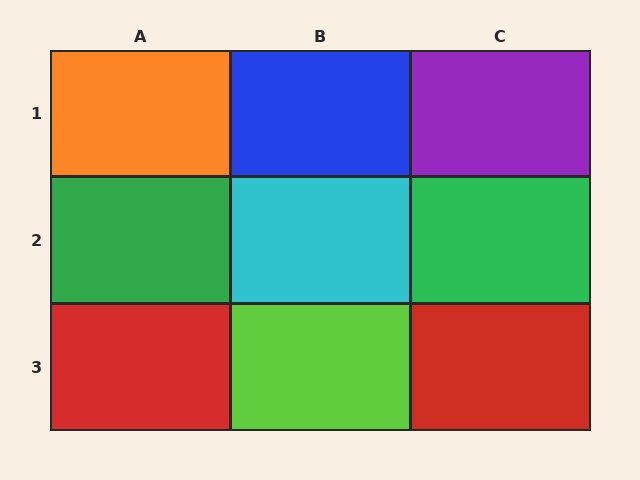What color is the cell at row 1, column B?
Blue.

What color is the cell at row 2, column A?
Green.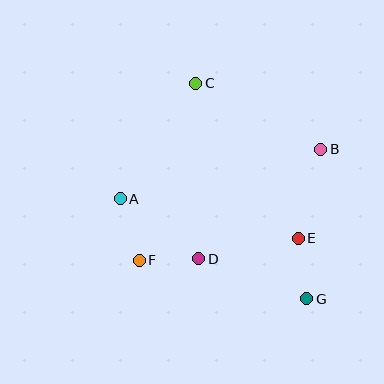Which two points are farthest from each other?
Points C and G are farthest from each other.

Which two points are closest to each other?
Points D and F are closest to each other.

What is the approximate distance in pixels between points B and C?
The distance between B and C is approximately 141 pixels.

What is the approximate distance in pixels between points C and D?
The distance between C and D is approximately 175 pixels.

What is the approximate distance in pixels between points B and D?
The distance between B and D is approximately 164 pixels.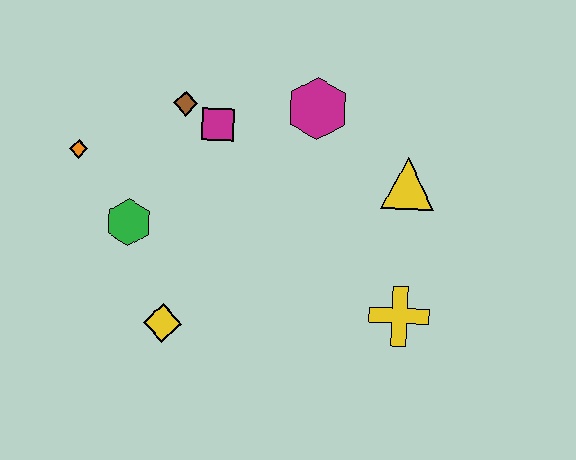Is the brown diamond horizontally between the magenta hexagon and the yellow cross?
No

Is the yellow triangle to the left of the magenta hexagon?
No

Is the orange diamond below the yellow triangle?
No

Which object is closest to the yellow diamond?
The green hexagon is closest to the yellow diamond.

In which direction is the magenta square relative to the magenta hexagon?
The magenta square is to the left of the magenta hexagon.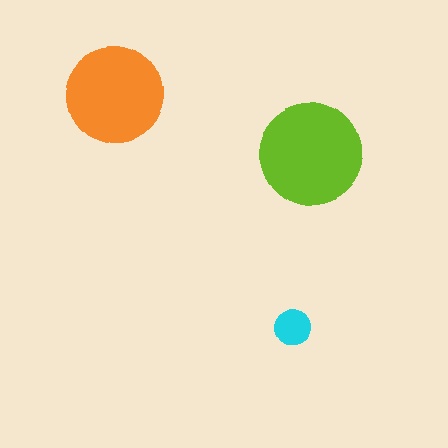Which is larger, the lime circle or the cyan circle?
The lime one.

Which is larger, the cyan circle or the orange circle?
The orange one.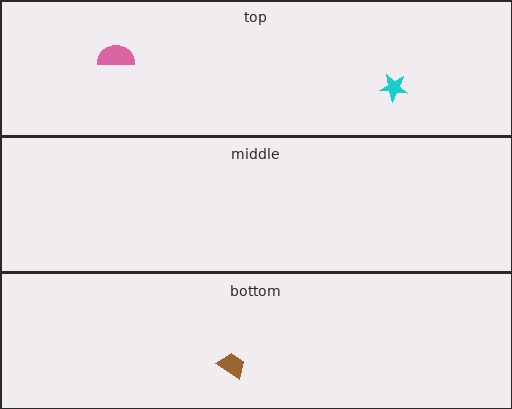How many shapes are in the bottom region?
1.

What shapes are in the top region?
The pink semicircle, the cyan star.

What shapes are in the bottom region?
The brown trapezoid.